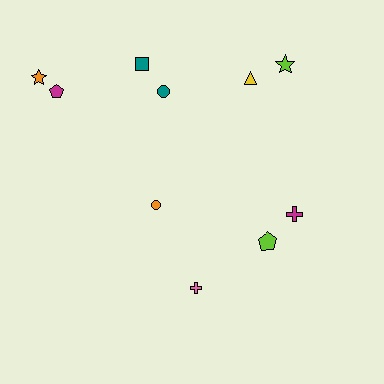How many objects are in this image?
There are 10 objects.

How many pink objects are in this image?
There is 1 pink object.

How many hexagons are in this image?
There are no hexagons.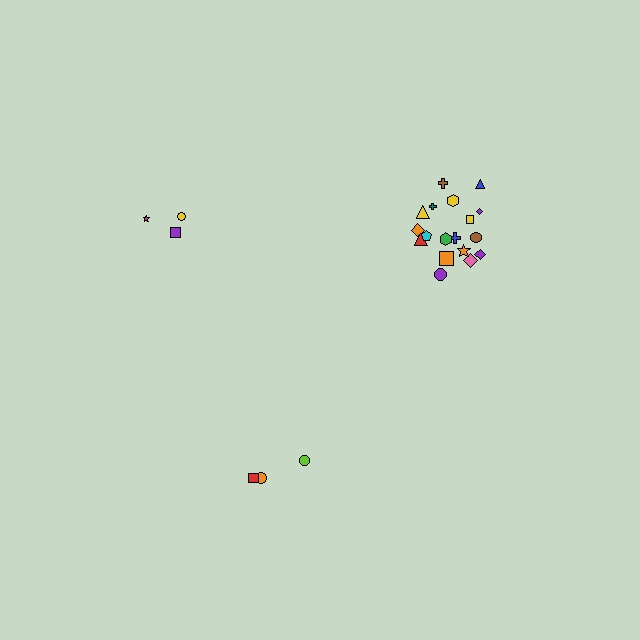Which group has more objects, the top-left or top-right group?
The top-right group.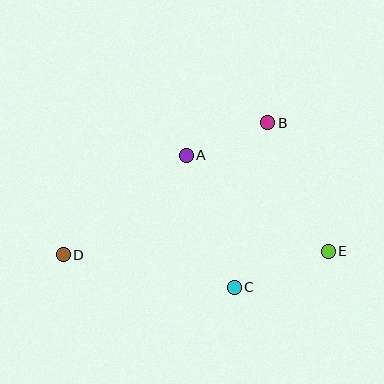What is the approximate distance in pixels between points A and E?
The distance between A and E is approximately 171 pixels.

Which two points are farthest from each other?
Points D and E are farthest from each other.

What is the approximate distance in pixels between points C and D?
The distance between C and D is approximately 174 pixels.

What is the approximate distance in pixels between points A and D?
The distance between A and D is approximately 158 pixels.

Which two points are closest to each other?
Points A and B are closest to each other.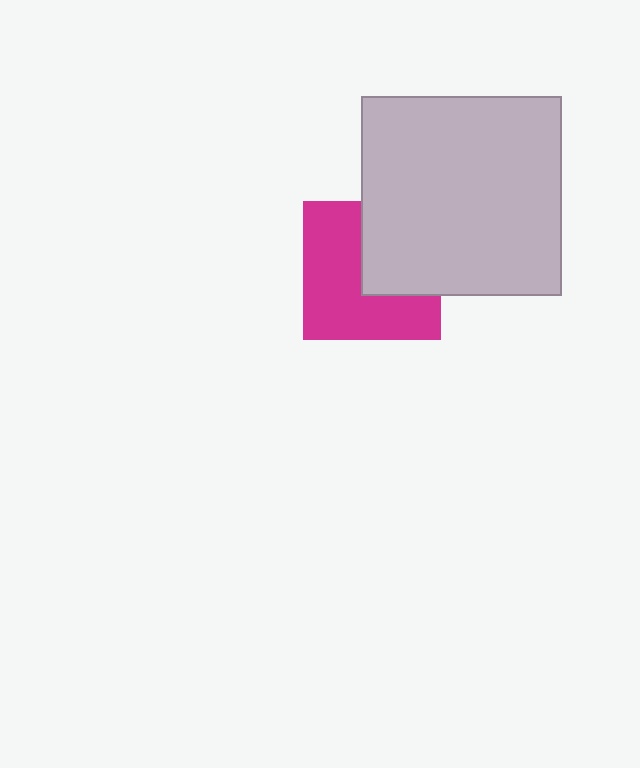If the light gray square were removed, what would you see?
You would see the complete magenta square.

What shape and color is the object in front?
The object in front is a light gray square.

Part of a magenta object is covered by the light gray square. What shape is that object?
It is a square.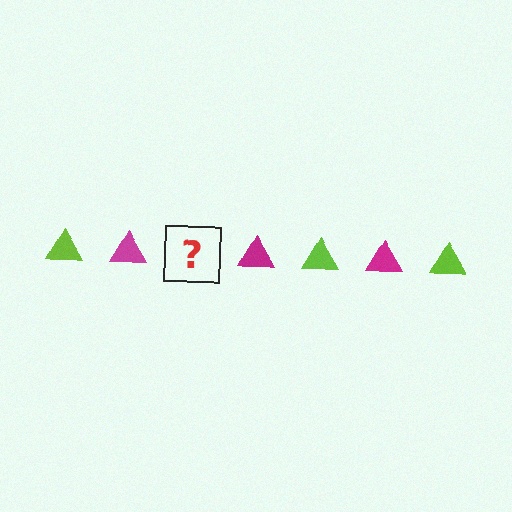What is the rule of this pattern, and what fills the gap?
The rule is that the pattern cycles through lime, magenta triangles. The gap should be filled with a lime triangle.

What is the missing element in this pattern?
The missing element is a lime triangle.